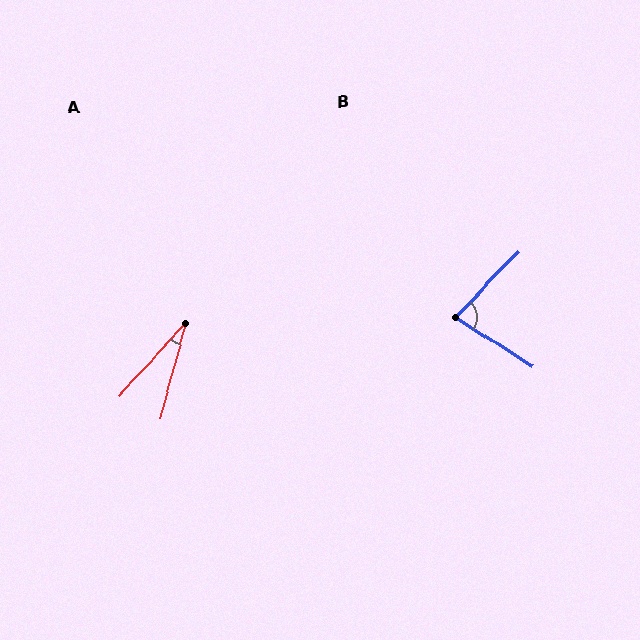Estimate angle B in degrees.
Approximately 78 degrees.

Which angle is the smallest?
A, at approximately 27 degrees.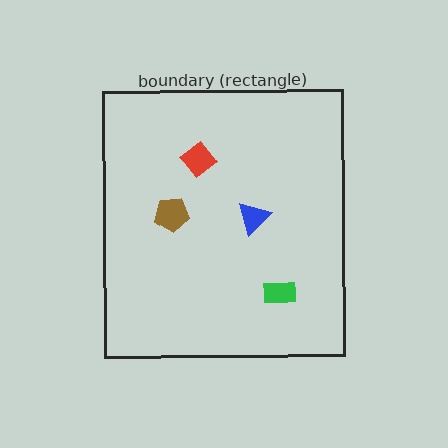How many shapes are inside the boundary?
4 inside, 0 outside.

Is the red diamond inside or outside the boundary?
Inside.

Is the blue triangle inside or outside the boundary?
Inside.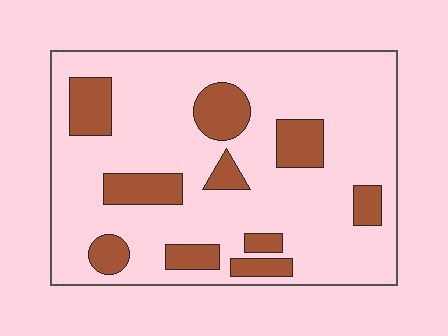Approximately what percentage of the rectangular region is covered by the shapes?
Approximately 20%.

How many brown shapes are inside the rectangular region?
10.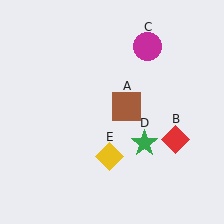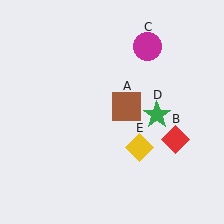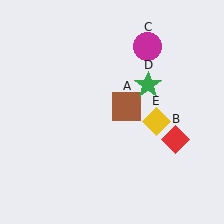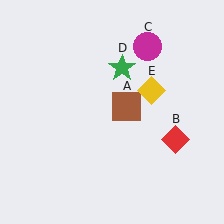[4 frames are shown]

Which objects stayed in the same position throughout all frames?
Brown square (object A) and red diamond (object B) and magenta circle (object C) remained stationary.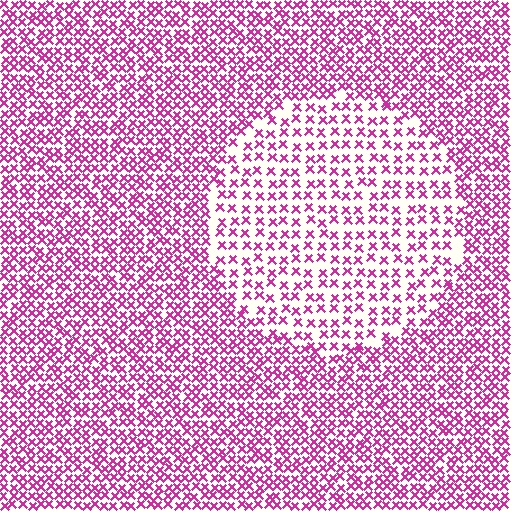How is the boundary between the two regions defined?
The boundary is defined by a change in element density (approximately 1.9x ratio). All elements are the same color, size, and shape.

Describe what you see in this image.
The image contains small magenta elements arranged at two different densities. A circle-shaped region is visible where the elements are less densely packed than the surrounding area.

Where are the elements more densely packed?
The elements are more densely packed outside the circle boundary.